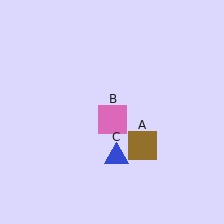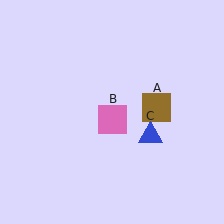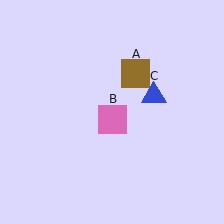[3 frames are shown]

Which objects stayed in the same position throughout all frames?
Pink square (object B) remained stationary.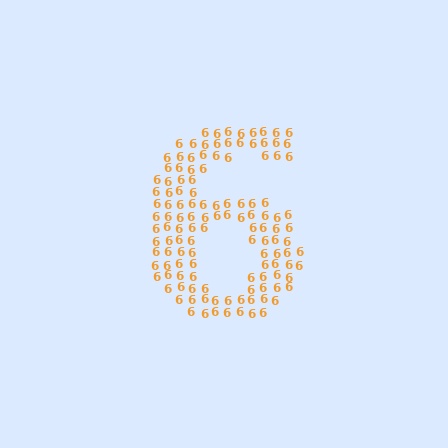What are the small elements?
The small elements are digit 6's.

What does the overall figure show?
The overall figure shows the digit 6.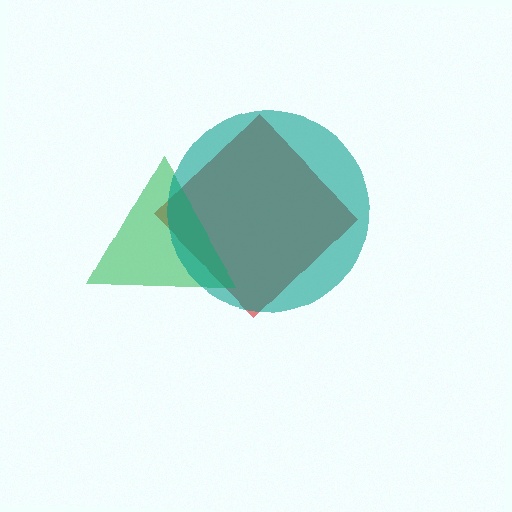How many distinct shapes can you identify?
There are 3 distinct shapes: a red diamond, a green triangle, a teal circle.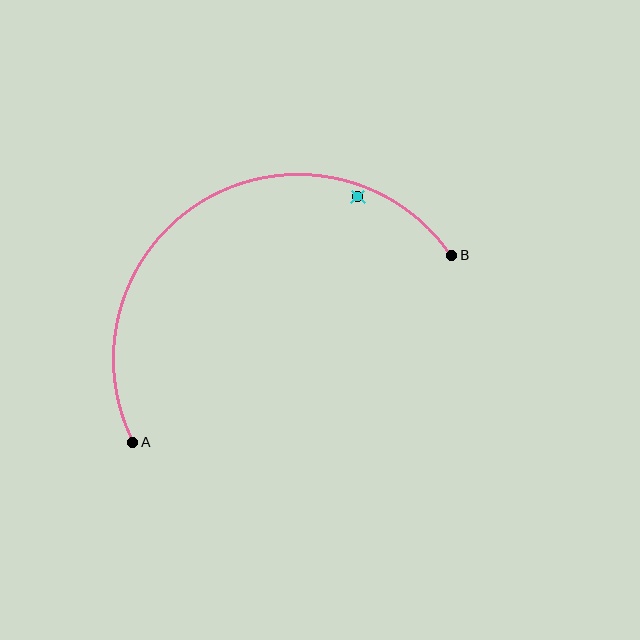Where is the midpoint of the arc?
The arc midpoint is the point on the curve farthest from the straight line joining A and B. It sits above that line.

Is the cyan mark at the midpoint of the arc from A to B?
No — the cyan mark does not lie on the arc at all. It sits slightly inside the curve.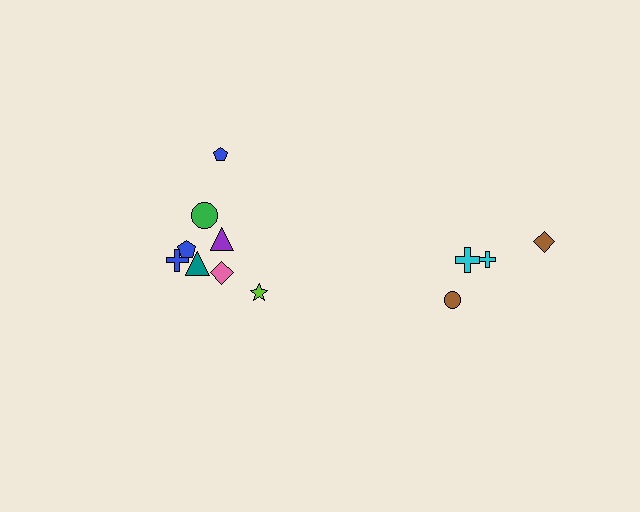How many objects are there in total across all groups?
There are 12 objects.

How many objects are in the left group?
There are 8 objects.